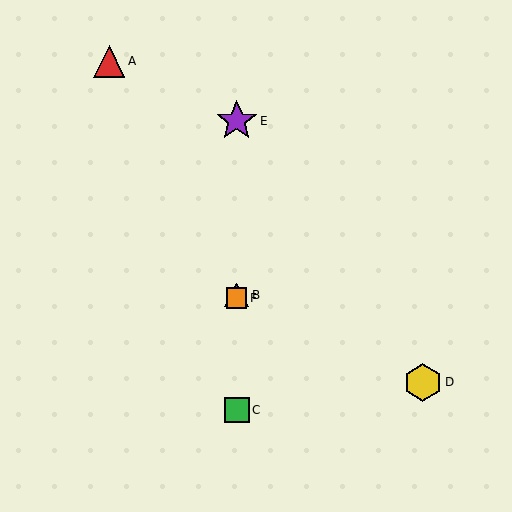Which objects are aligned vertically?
Objects B, C, E, F are aligned vertically.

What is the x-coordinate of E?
Object E is at x≈237.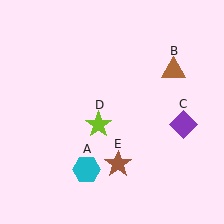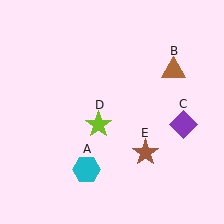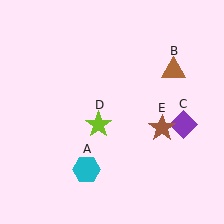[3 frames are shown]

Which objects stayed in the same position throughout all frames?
Cyan hexagon (object A) and brown triangle (object B) and purple diamond (object C) and lime star (object D) remained stationary.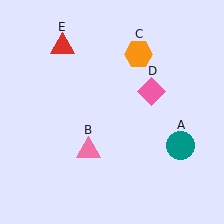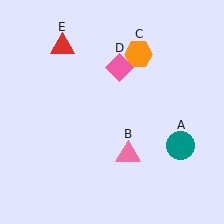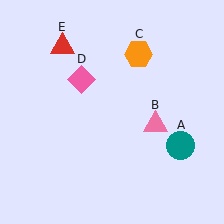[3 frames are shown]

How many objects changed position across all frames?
2 objects changed position: pink triangle (object B), pink diamond (object D).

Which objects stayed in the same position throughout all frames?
Teal circle (object A) and orange hexagon (object C) and red triangle (object E) remained stationary.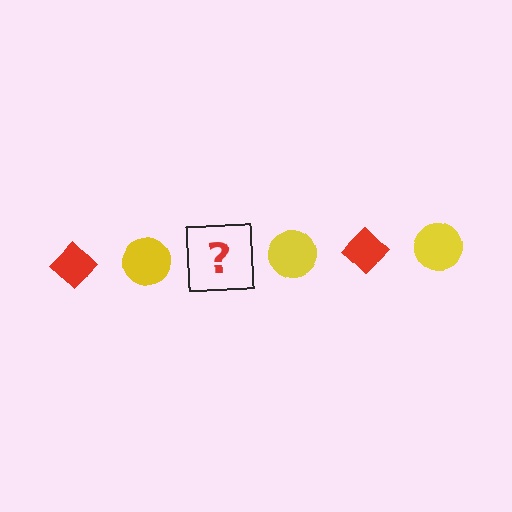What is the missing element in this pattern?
The missing element is a red diamond.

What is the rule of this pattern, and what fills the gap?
The rule is that the pattern alternates between red diamond and yellow circle. The gap should be filled with a red diamond.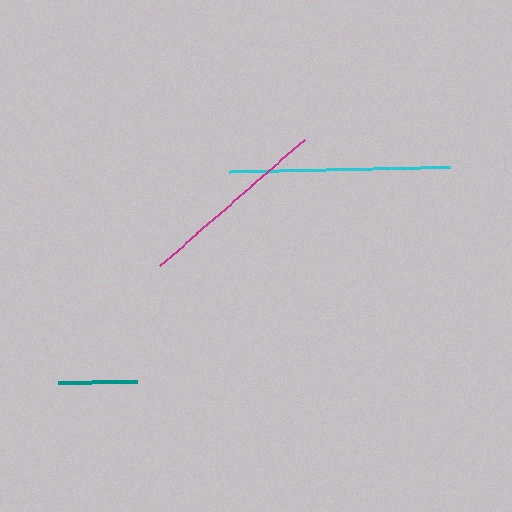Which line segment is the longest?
The cyan line is the longest at approximately 220 pixels.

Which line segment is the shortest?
The teal line is the shortest at approximately 78 pixels.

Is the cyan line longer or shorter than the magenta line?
The cyan line is longer than the magenta line.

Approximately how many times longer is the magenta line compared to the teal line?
The magenta line is approximately 2.4 times the length of the teal line.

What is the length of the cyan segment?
The cyan segment is approximately 220 pixels long.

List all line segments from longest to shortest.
From longest to shortest: cyan, magenta, teal.